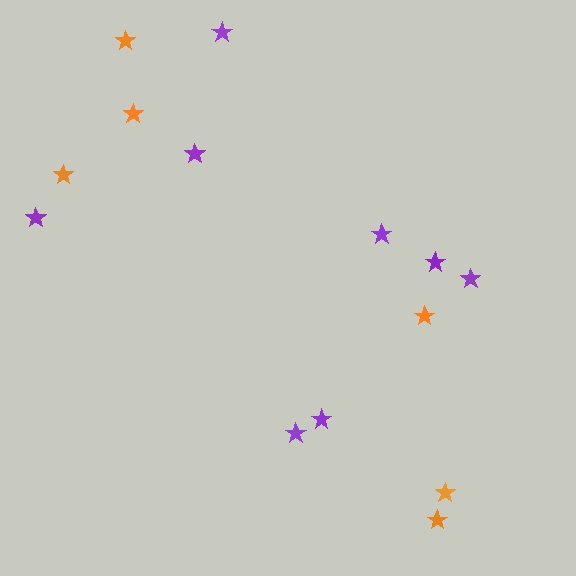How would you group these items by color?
There are 2 groups: one group of orange stars (6) and one group of purple stars (8).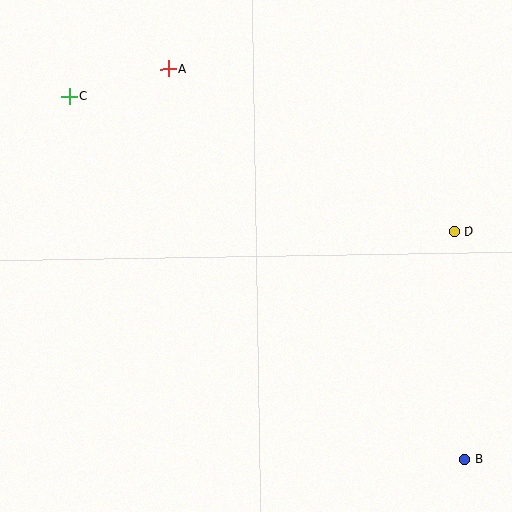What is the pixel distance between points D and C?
The distance between D and C is 407 pixels.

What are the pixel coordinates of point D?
Point D is at (454, 232).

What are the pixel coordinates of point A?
Point A is at (168, 69).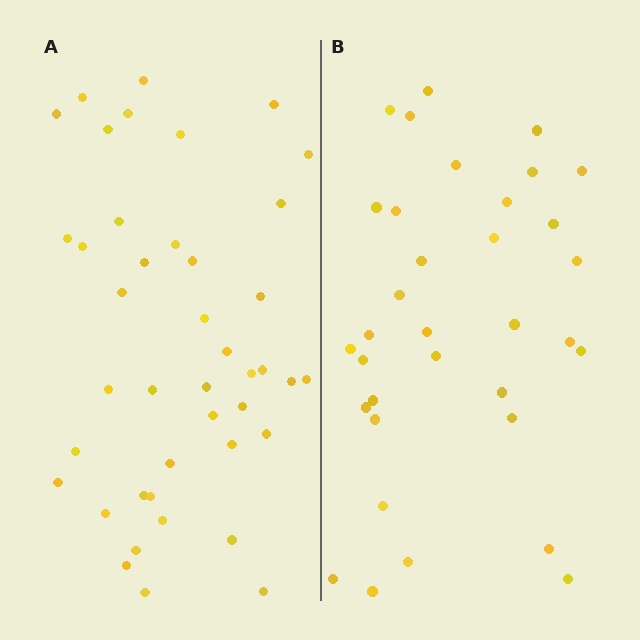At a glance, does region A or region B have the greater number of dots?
Region A (the left region) has more dots.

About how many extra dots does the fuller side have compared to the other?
Region A has roughly 8 or so more dots than region B.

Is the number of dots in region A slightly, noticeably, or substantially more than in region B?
Region A has only slightly more — the two regions are fairly close. The ratio is roughly 1.2 to 1.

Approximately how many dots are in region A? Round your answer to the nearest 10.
About 40 dots. (The exact count is 42, which rounds to 40.)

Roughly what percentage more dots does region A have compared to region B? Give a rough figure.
About 25% more.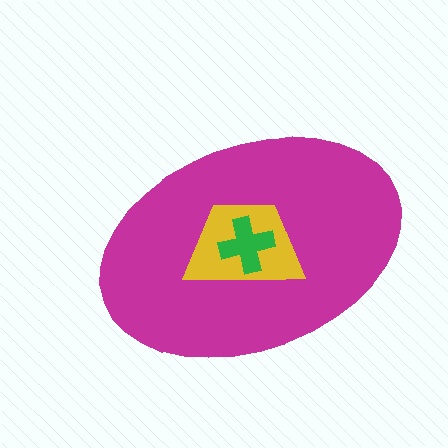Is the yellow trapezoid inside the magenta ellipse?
Yes.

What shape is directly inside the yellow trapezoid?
The green cross.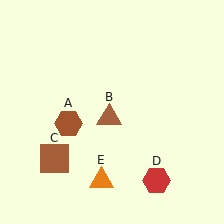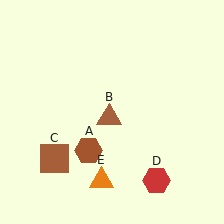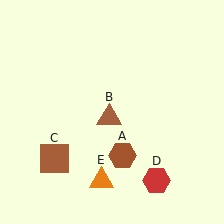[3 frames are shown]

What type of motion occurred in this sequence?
The brown hexagon (object A) rotated counterclockwise around the center of the scene.